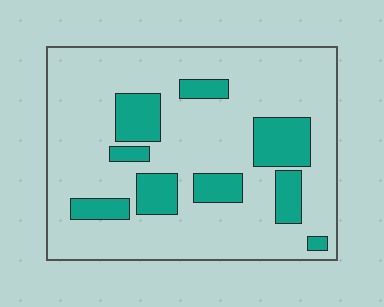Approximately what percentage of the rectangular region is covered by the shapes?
Approximately 20%.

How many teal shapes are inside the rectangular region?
9.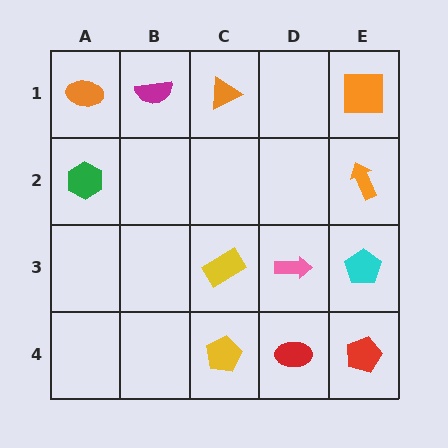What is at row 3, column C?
A yellow rectangle.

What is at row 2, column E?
An orange arrow.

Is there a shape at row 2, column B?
No, that cell is empty.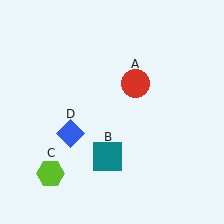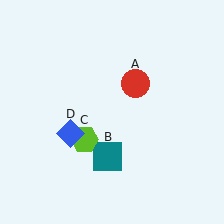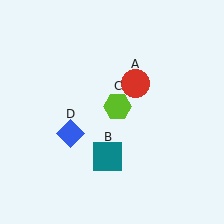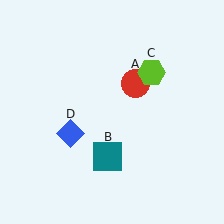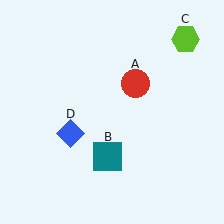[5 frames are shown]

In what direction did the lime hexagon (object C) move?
The lime hexagon (object C) moved up and to the right.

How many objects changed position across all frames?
1 object changed position: lime hexagon (object C).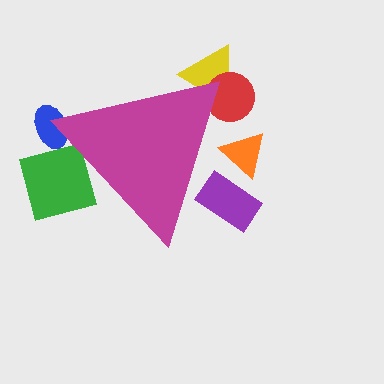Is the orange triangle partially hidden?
Yes, the orange triangle is partially hidden behind the magenta triangle.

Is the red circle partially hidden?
Yes, the red circle is partially hidden behind the magenta triangle.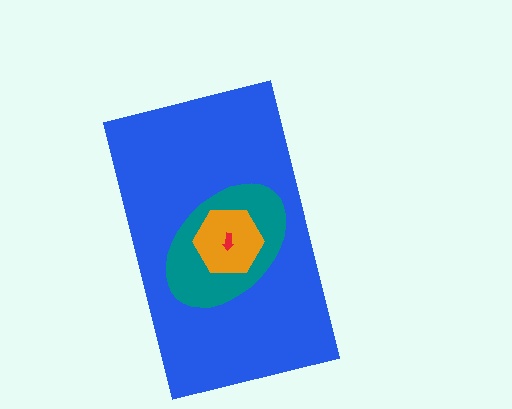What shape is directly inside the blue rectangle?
The teal ellipse.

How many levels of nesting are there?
4.